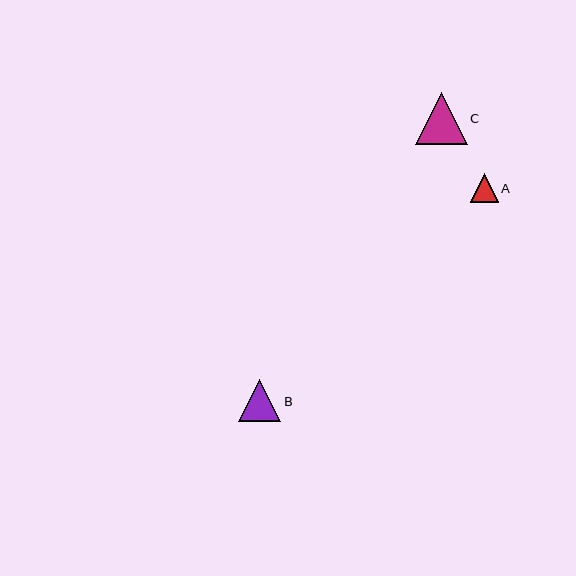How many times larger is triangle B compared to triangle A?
Triangle B is approximately 1.5 times the size of triangle A.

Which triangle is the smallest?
Triangle A is the smallest with a size of approximately 28 pixels.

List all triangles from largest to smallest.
From largest to smallest: C, B, A.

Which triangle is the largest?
Triangle C is the largest with a size of approximately 51 pixels.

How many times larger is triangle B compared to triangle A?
Triangle B is approximately 1.5 times the size of triangle A.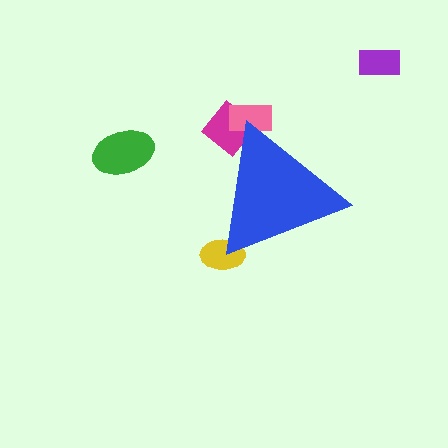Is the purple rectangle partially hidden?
No, the purple rectangle is fully visible.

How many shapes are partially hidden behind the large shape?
3 shapes are partially hidden.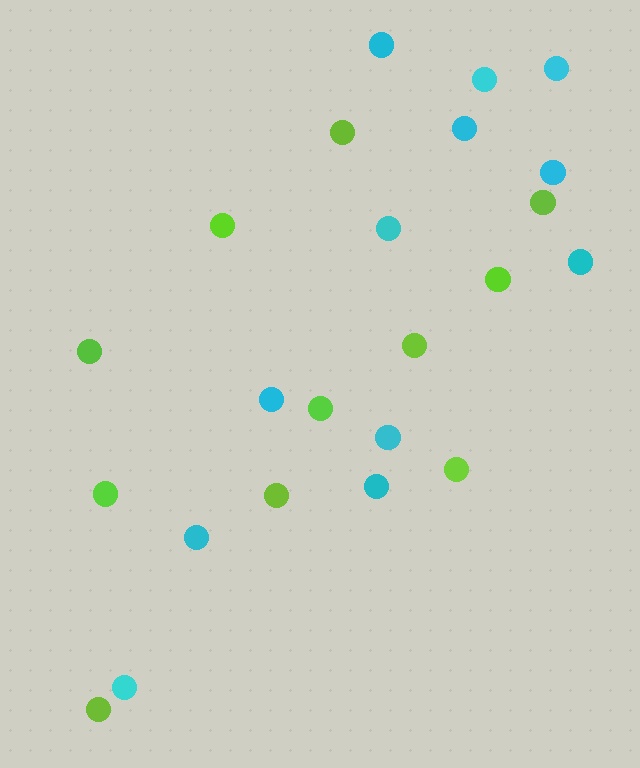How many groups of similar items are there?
There are 2 groups: one group of lime circles (11) and one group of cyan circles (12).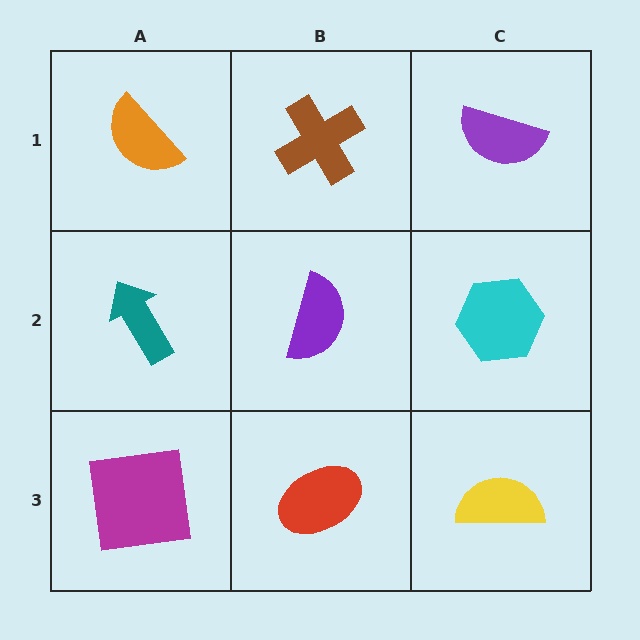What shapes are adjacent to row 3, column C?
A cyan hexagon (row 2, column C), a red ellipse (row 3, column B).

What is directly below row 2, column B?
A red ellipse.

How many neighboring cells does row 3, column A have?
2.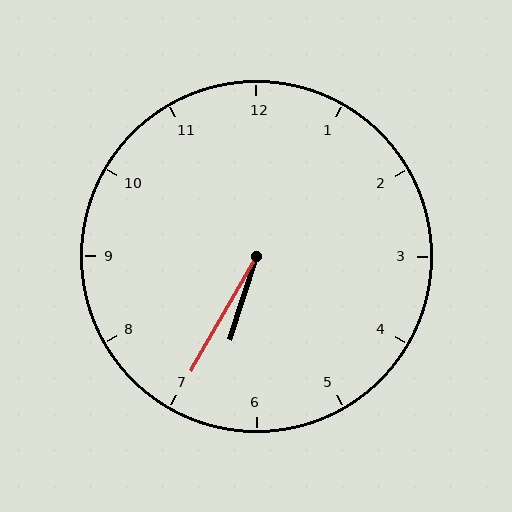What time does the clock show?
6:35.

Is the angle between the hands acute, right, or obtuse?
It is acute.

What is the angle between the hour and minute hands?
Approximately 12 degrees.